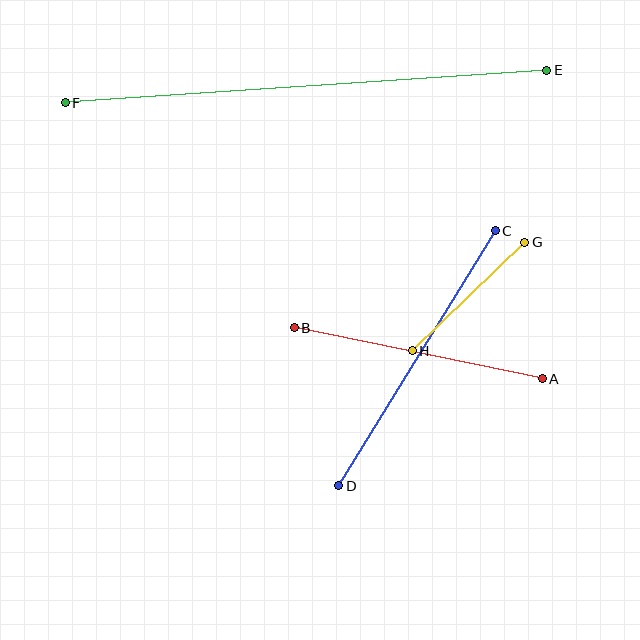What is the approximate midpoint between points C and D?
The midpoint is at approximately (417, 358) pixels.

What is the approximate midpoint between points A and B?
The midpoint is at approximately (418, 353) pixels.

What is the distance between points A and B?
The distance is approximately 253 pixels.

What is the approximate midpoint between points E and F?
The midpoint is at approximately (306, 87) pixels.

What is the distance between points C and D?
The distance is approximately 299 pixels.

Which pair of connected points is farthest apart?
Points E and F are farthest apart.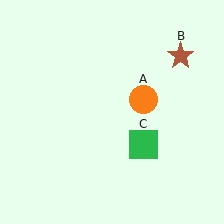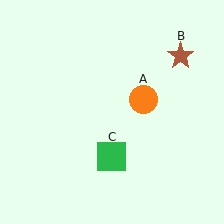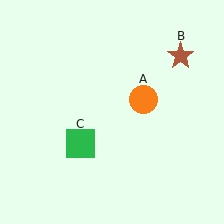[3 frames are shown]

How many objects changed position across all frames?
1 object changed position: green square (object C).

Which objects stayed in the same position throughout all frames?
Orange circle (object A) and brown star (object B) remained stationary.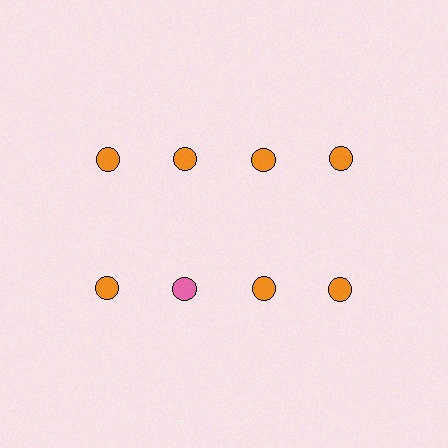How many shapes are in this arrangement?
There are 8 shapes arranged in a grid pattern.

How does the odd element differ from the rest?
It has a different color: pink instead of orange.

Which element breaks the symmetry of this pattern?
The pink circle in the second row, second from left column breaks the symmetry. All other shapes are orange circles.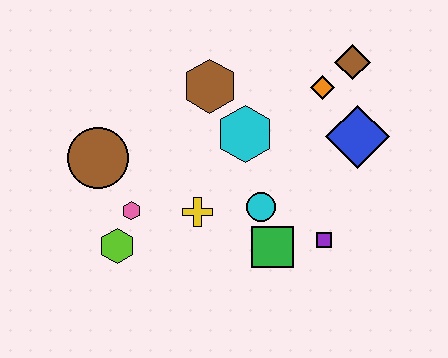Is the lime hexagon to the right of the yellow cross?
No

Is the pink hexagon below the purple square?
No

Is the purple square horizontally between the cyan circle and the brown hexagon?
No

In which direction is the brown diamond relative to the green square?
The brown diamond is above the green square.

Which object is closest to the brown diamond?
The orange diamond is closest to the brown diamond.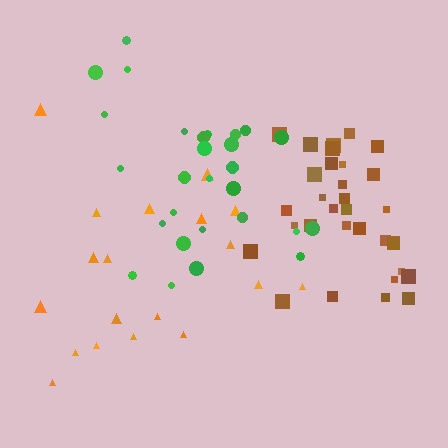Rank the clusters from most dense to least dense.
brown, green, orange.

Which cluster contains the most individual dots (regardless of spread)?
Brown (32).